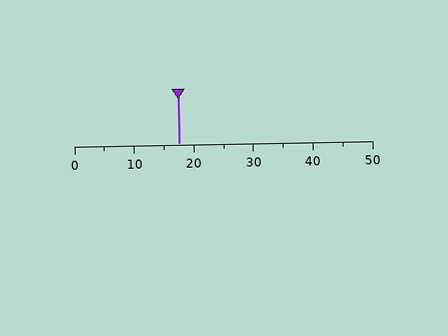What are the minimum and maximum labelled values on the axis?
The axis runs from 0 to 50.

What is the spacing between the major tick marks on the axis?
The major ticks are spaced 10 apart.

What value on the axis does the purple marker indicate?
The marker indicates approximately 17.5.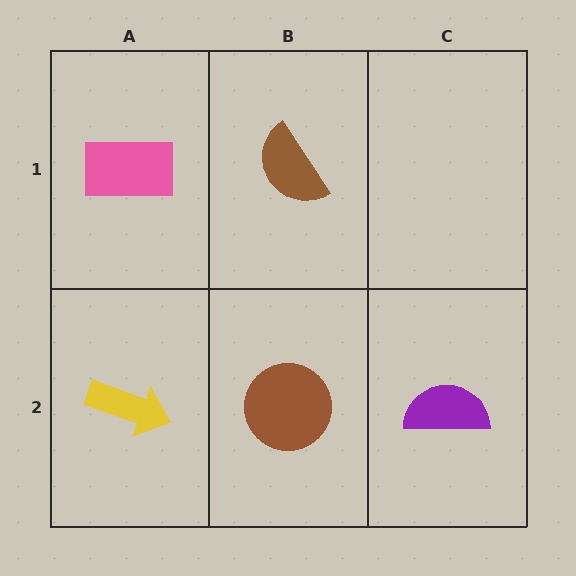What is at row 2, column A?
A yellow arrow.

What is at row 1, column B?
A brown semicircle.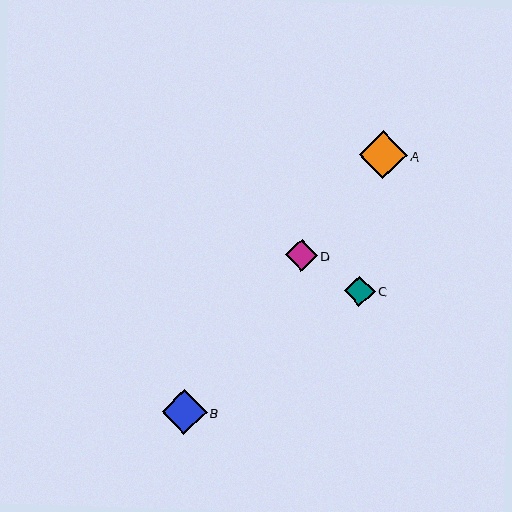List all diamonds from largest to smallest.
From largest to smallest: A, B, D, C.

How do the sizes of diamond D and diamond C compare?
Diamond D and diamond C are approximately the same size.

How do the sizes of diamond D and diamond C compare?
Diamond D and diamond C are approximately the same size.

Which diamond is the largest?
Diamond A is the largest with a size of approximately 48 pixels.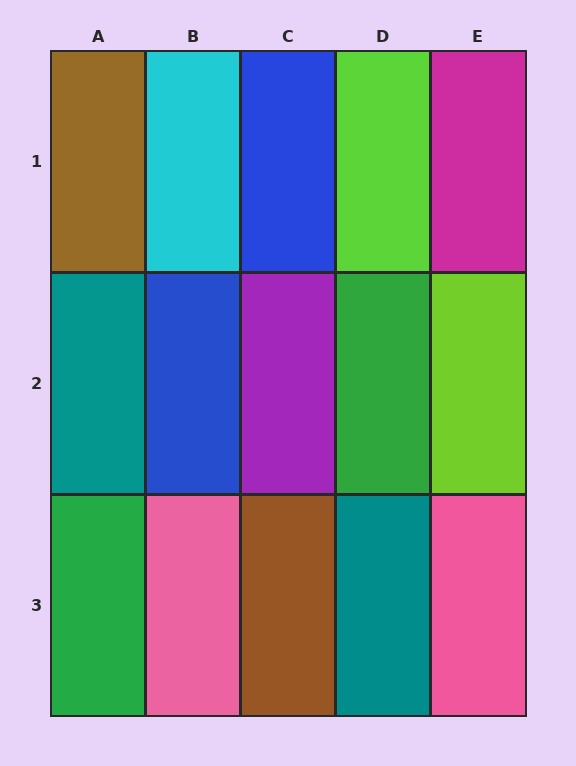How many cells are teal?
2 cells are teal.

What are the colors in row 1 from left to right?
Brown, cyan, blue, lime, magenta.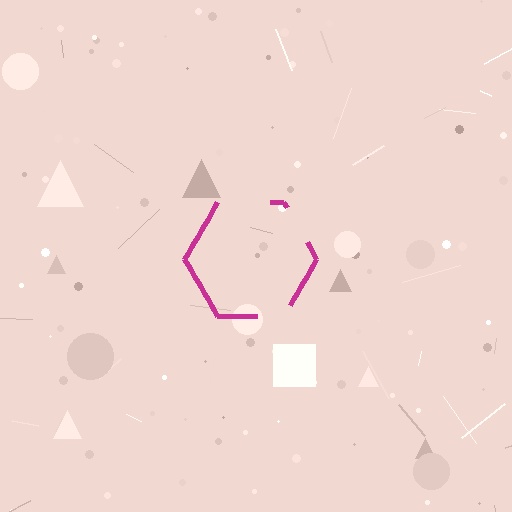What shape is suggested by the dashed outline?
The dashed outline suggests a hexagon.